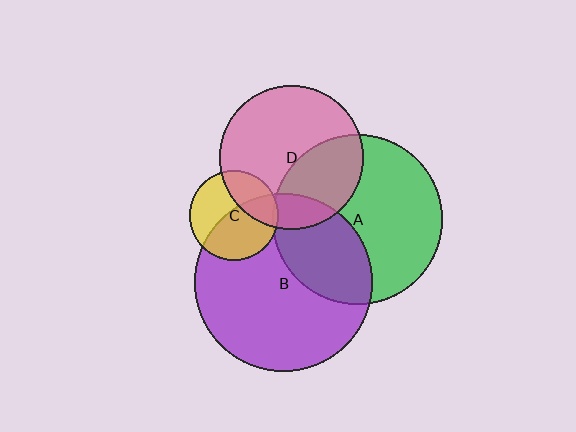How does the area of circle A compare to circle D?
Approximately 1.4 times.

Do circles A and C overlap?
Yes.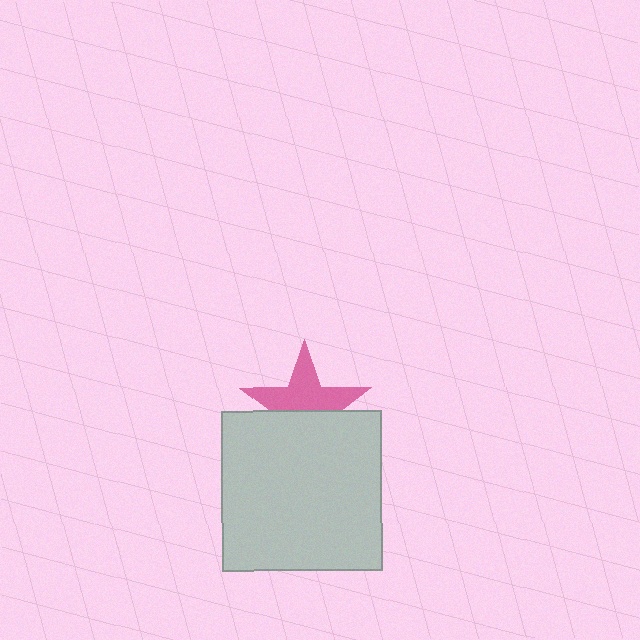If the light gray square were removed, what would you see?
You would see the complete pink star.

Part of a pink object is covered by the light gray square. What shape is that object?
It is a star.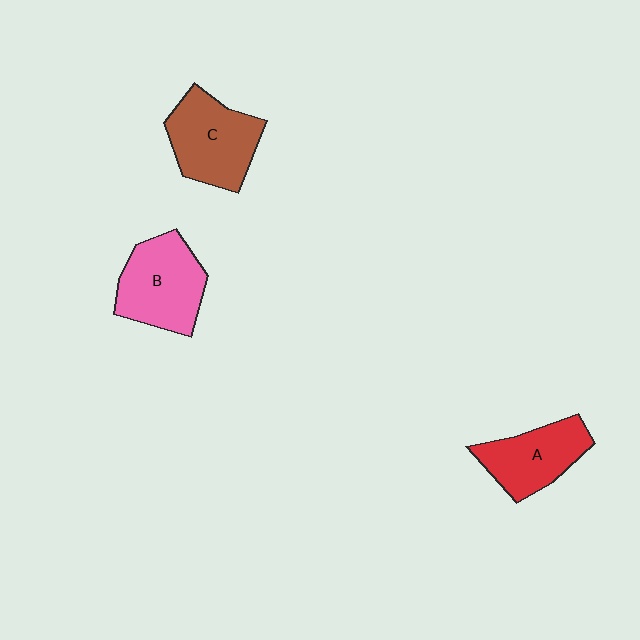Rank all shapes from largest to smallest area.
From largest to smallest: B (pink), C (brown), A (red).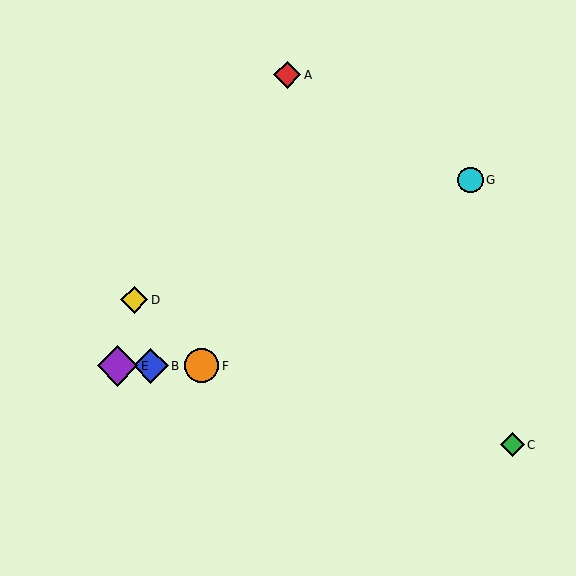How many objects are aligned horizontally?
3 objects (B, E, F) are aligned horizontally.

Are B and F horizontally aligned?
Yes, both are at y≈366.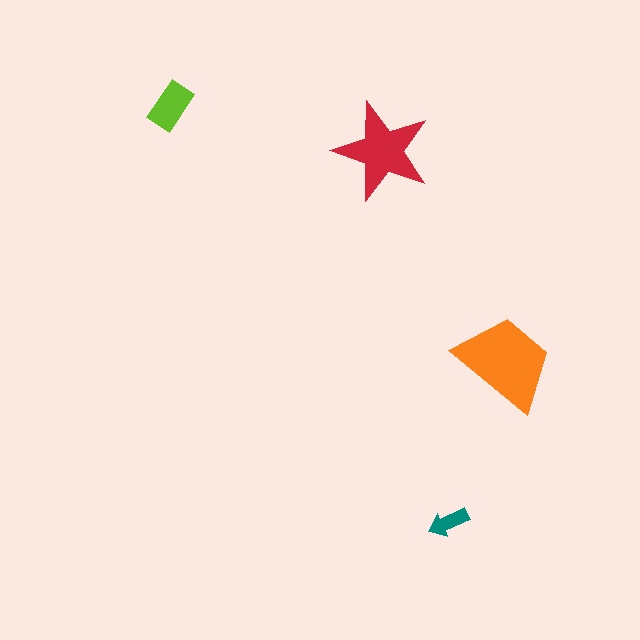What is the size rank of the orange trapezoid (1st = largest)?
1st.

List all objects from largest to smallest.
The orange trapezoid, the red star, the lime rectangle, the teal arrow.